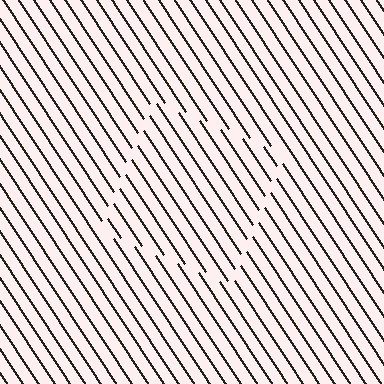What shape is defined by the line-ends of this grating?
An illusory square. The interior of the shape contains the same grating, shifted by half a period — the contour is defined by the phase discontinuity where line-ends from the inner and outer gratings abut.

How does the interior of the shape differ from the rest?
The interior of the shape contains the same grating, shifted by half a period — the contour is defined by the phase discontinuity where line-ends from the inner and outer gratings abut.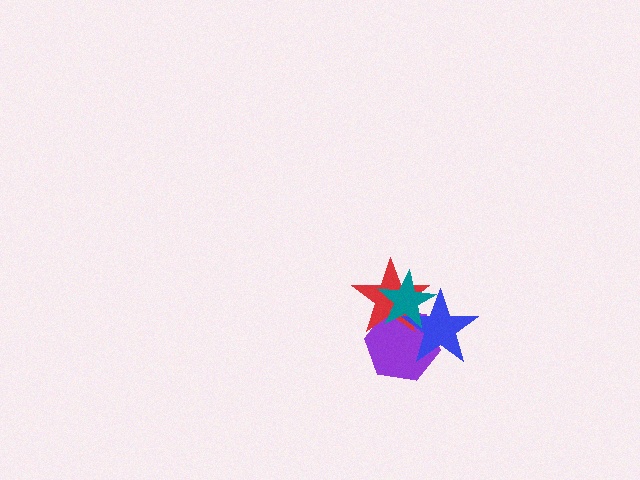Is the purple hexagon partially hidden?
Yes, it is partially covered by another shape.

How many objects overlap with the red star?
3 objects overlap with the red star.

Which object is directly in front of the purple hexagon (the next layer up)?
The red star is directly in front of the purple hexagon.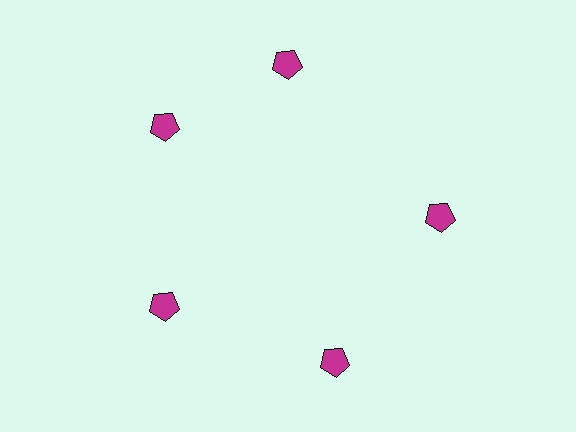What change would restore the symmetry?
The symmetry would be restored by rotating it back into even spacing with its neighbors so that all 5 pentagons sit at equal angles and equal distance from the center.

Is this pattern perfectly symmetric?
No. The 5 magenta pentagons are arranged in a ring, but one element near the 1 o'clock position is rotated out of alignment along the ring, breaking the 5-fold rotational symmetry.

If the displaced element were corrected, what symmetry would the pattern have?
It would have 5-fold rotational symmetry — the pattern would map onto itself every 72 degrees.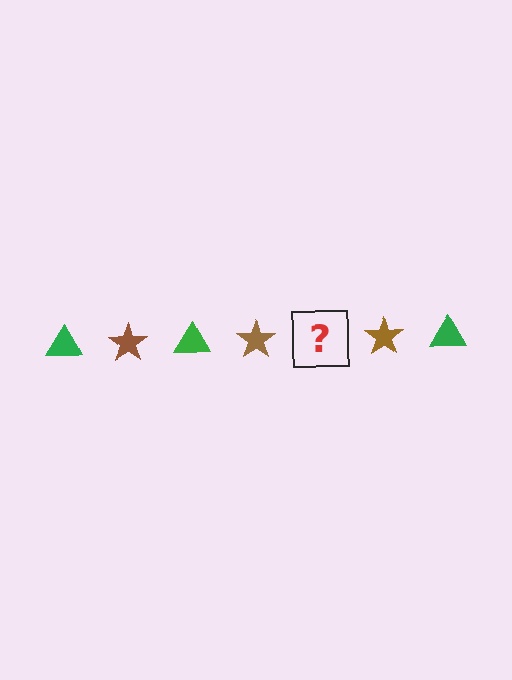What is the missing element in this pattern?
The missing element is a green triangle.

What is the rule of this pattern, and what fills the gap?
The rule is that the pattern alternates between green triangle and brown star. The gap should be filled with a green triangle.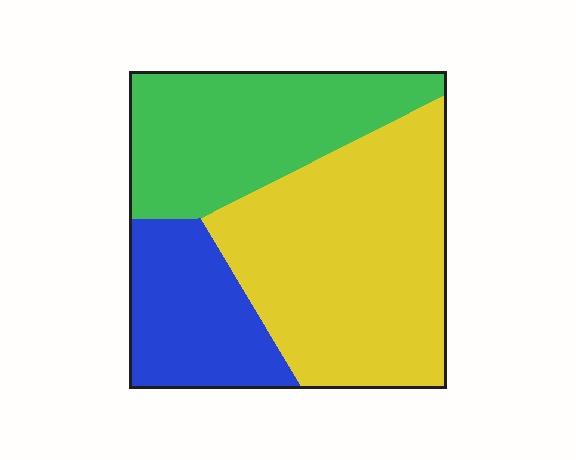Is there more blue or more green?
Green.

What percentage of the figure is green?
Green takes up about one third (1/3) of the figure.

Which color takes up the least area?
Blue, at roughly 20%.